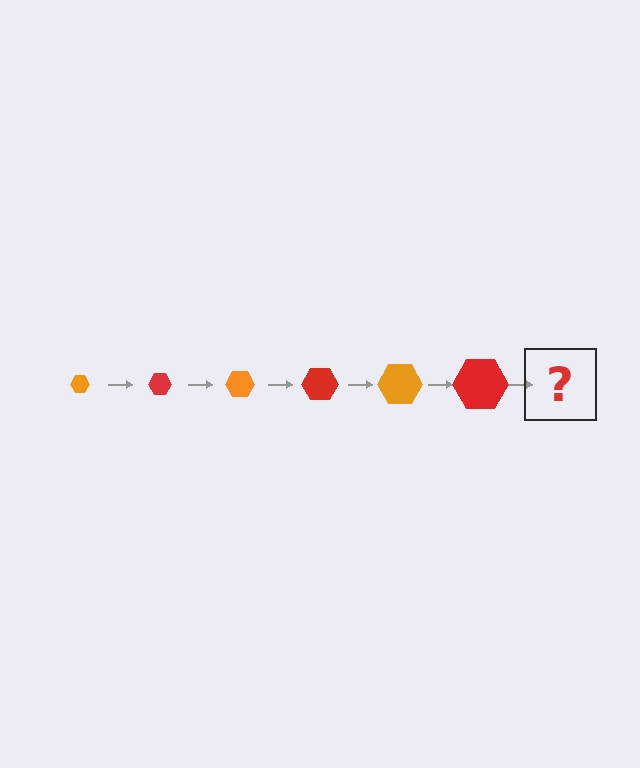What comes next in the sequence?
The next element should be an orange hexagon, larger than the previous one.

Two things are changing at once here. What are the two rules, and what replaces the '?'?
The two rules are that the hexagon grows larger each step and the color cycles through orange and red. The '?' should be an orange hexagon, larger than the previous one.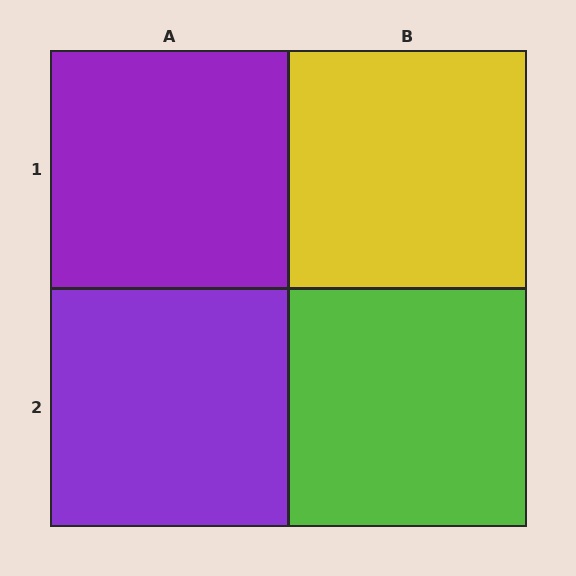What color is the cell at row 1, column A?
Purple.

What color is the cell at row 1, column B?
Yellow.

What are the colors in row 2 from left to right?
Purple, lime.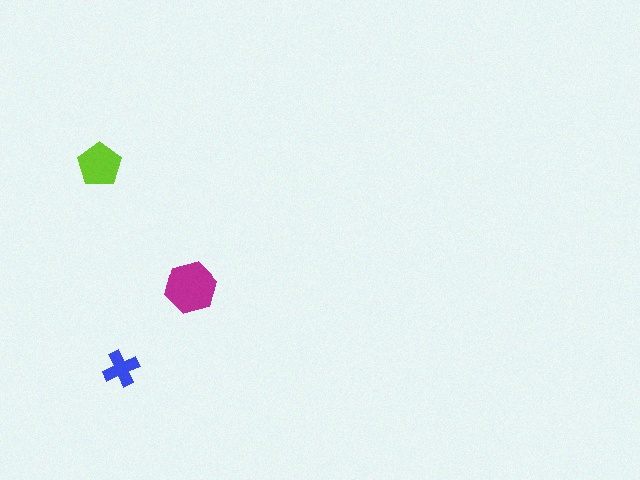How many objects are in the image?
There are 3 objects in the image.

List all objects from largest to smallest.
The magenta hexagon, the lime pentagon, the blue cross.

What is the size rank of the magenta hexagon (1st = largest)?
1st.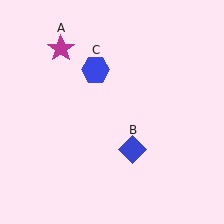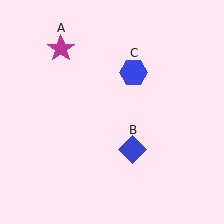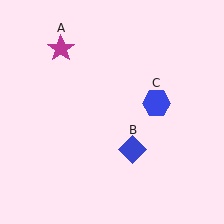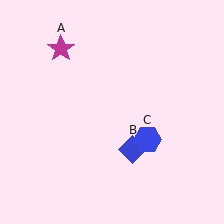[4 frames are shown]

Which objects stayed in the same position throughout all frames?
Magenta star (object A) and blue diamond (object B) remained stationary.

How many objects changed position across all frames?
1 object changed position: blue hexagon (object C).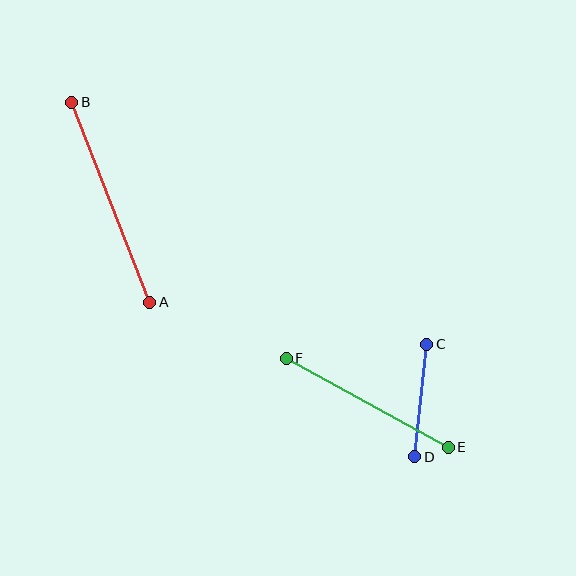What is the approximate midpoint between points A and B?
The midpoint is at approximately (111, 202) pixels.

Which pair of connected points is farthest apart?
Points A and B are farthest apart.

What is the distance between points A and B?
The distance is approximately 215 pixels.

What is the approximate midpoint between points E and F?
The midpoint is at approximately (367, 403) pixels.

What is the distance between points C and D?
The distance is approximately 113 pixels.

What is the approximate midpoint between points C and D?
The midpoint is at approximately (421, 400) pixels.